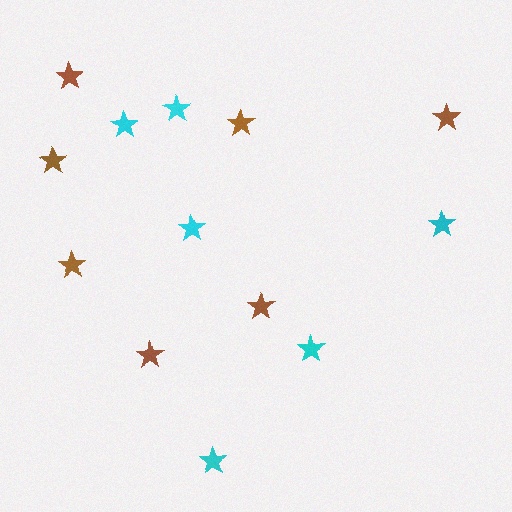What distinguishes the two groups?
There are 2 groups: one group of brown stars (7) and one group of cyan stars (6).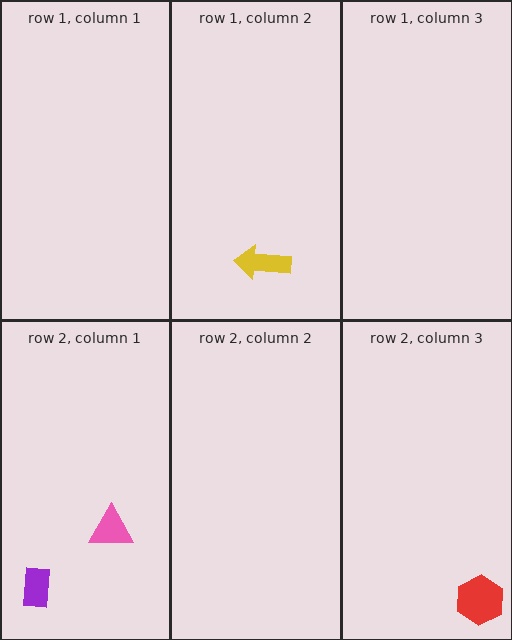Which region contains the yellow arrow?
The row 1, column 2 region.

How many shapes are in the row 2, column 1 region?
2.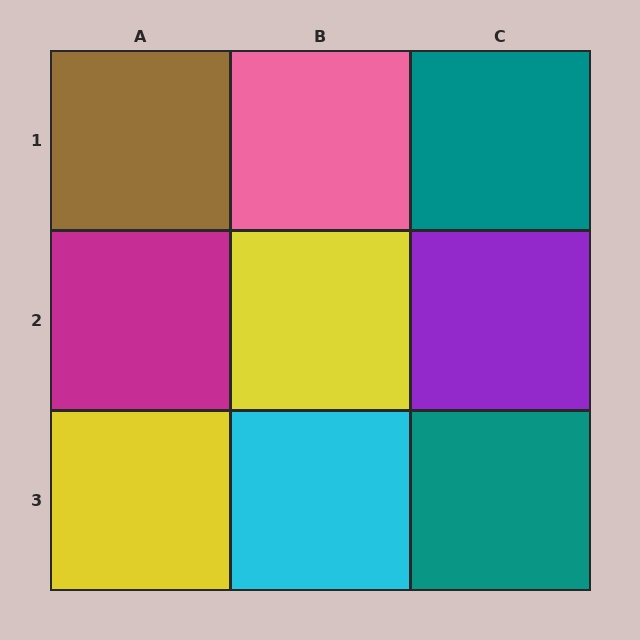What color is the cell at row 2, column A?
Magenta.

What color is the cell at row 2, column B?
Yellow.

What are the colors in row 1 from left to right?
Brown, pink, teal.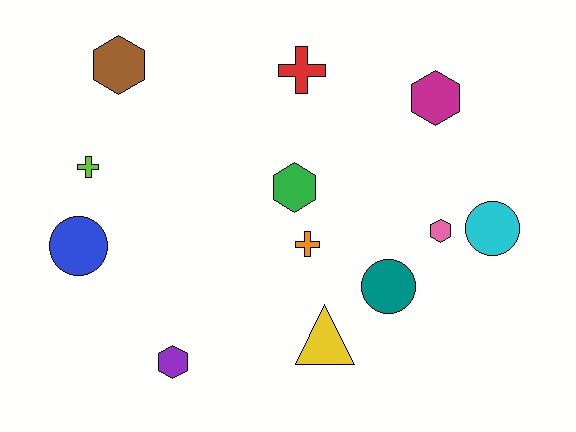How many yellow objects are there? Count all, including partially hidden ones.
There is 1 yellow object.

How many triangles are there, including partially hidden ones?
There is 1 triangle.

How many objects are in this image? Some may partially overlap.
There are 12 objects.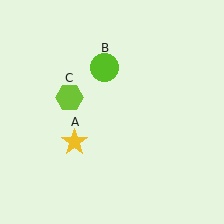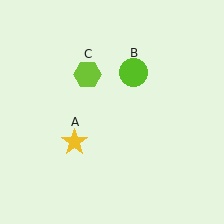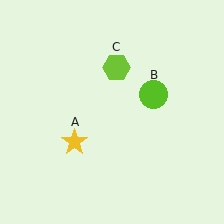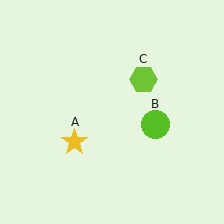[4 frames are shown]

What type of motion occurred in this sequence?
The lime circle (object B), lime hexagon (object C) rotated clockwise around the center of the scene.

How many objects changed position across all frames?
2 objects changed position: lime circle (object B), lime hexagon (object C).